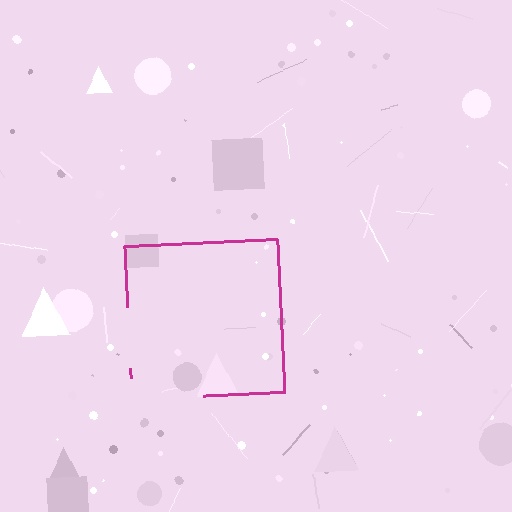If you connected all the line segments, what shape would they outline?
They would outline a square.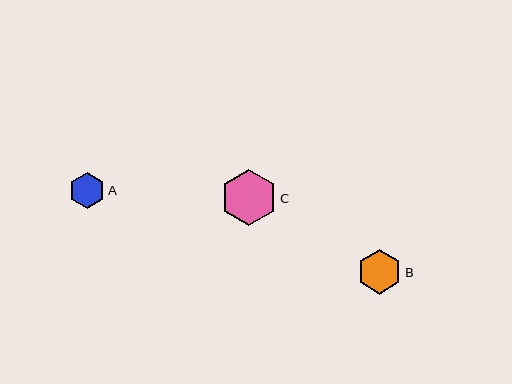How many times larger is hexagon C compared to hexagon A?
Hexagon C is approximately 1.6 times the size of hexagon A.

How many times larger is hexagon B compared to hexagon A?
Hexagon B is approximately 1.3 times the size of hexagon A.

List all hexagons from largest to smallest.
From largest to smallest: C, B, A.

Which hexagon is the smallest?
Hexagon A is the smallest with a size of approximately 35 pixels.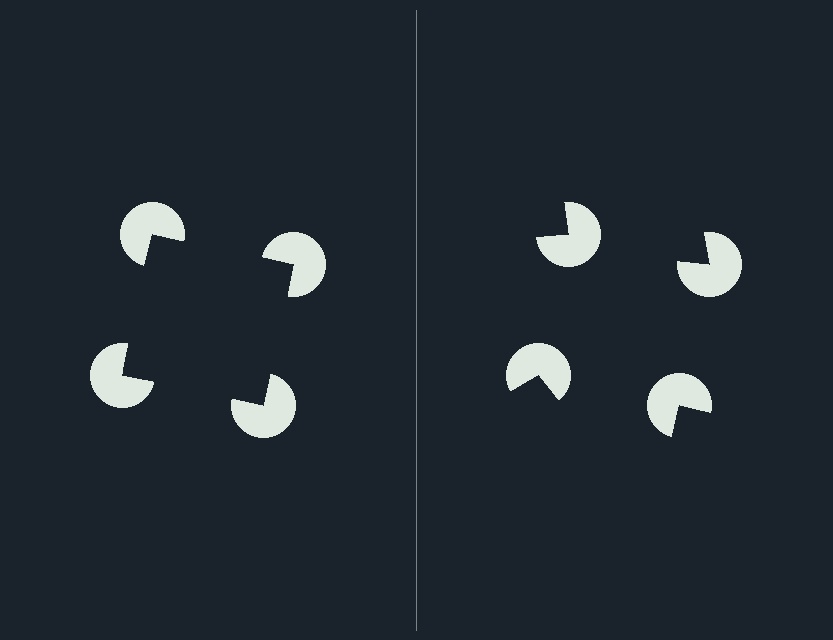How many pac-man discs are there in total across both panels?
8 — 4 on each side.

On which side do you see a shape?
An illusory square appears on the left side. On the right side the wedge cuts are rotated, so no coherent shape forms.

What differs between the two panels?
The pac-man discs are positioned identically on both sides; only the wedge orientations differ. On the left they align to a square; on the right they are misaligned.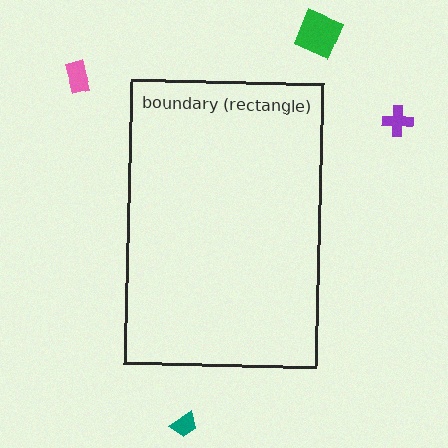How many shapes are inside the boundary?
0 inside, 4 outside.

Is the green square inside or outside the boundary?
Outside.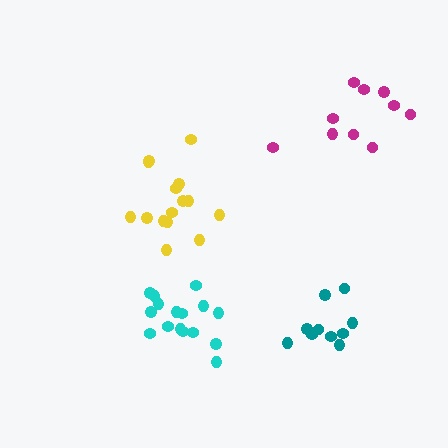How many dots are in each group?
Group 1: 10 dots, Group 2: 16 dots, Group 3: 10 dots, Group 4: 15 dots (51 total).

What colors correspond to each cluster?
The clusters are colored: teal, cyan, magenta, yellow.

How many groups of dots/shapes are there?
There are 4 groups.